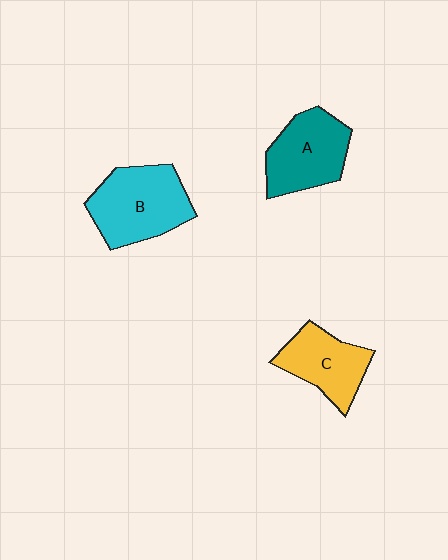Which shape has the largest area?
Shape B (cyan).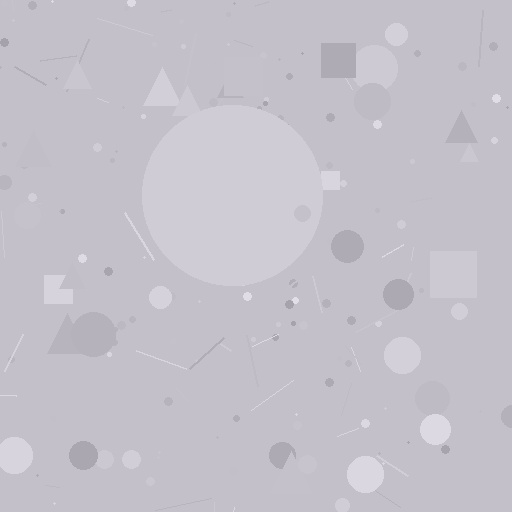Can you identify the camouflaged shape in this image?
The camouflaged shape is a circle.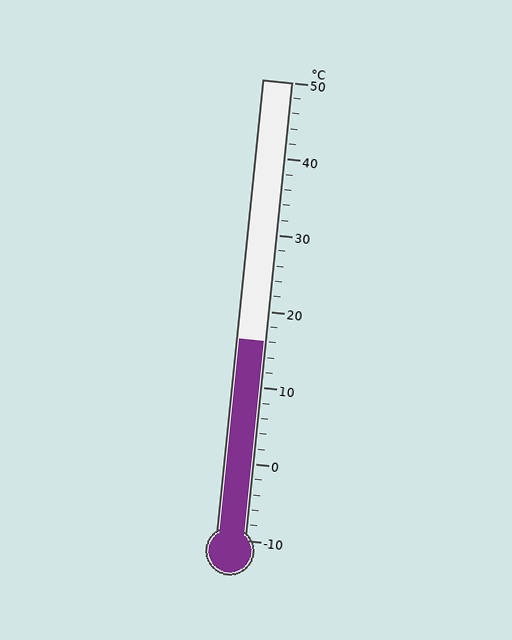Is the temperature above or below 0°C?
The temperature is above 0°C.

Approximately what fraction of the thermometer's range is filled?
The thermometer is filled to approximately 45% of its range.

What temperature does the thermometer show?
The thermometer shows approximately 16°C.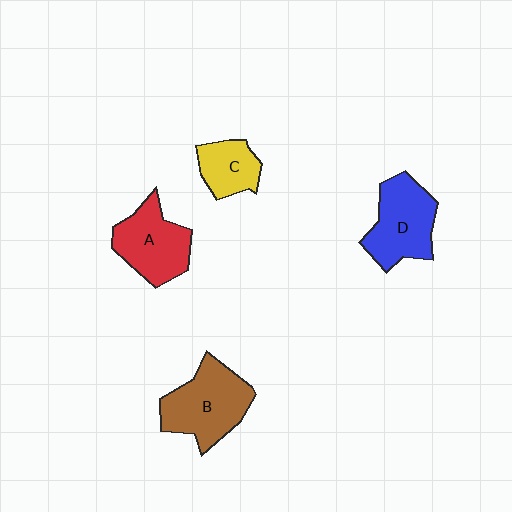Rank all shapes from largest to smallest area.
From largest to smallest: B (brown), D (blue), A (red), C (yellow).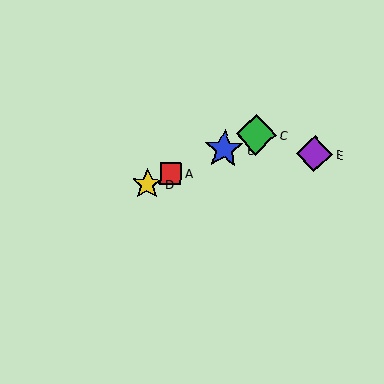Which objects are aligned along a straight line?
Objects A, B, C, D are aligned along a straight line.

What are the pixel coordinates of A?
Object A is at (171, 173).